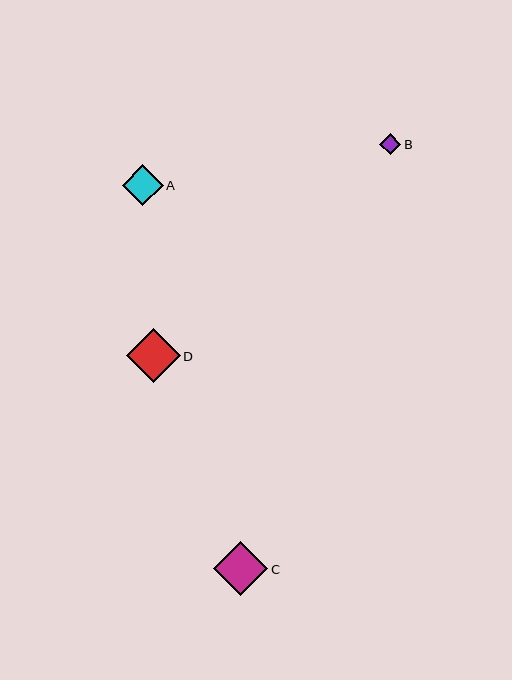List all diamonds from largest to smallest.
From largest to smallest: C, D, A, B.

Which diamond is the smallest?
Diamond B is the smallest with a size of approximately 21 pixels.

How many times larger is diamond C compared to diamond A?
Diamond C is approximately 1.3 times the size of diamond A.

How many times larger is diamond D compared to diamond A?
Diamond D is approximately 1.3 times the size of diamond A.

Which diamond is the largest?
Diamond C is the largest with a size of approximately 54 pixels.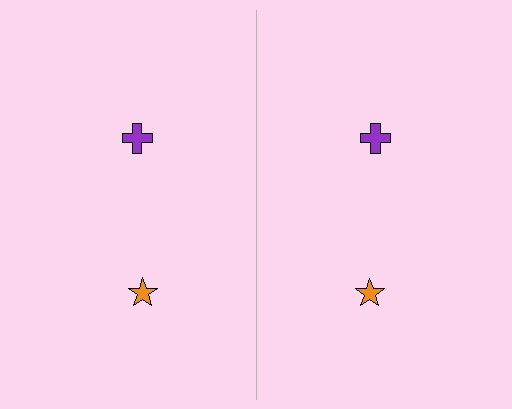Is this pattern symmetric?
Yes, this pattern has bilateral (reflection) symmetry.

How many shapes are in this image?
There are 4 shapes in this image.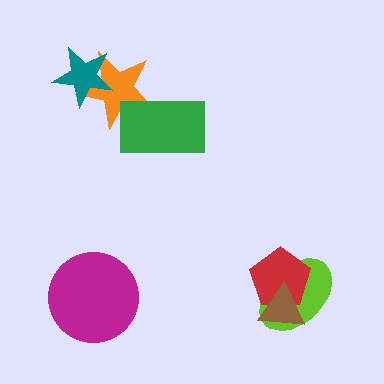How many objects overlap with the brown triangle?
2 objects overlap with the brown triangle.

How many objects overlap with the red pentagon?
2 objects overlap with the red pentagon.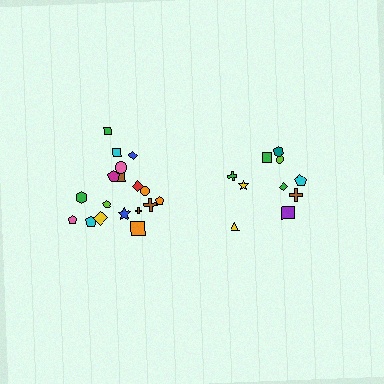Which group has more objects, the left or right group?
The left group.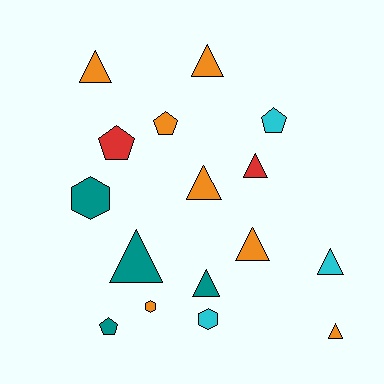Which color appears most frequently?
Orange, with 7 objects.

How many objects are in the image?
There are 16 objects.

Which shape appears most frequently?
Triangle, with 9 objects.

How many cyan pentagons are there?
There is 1 cyan pentagon.